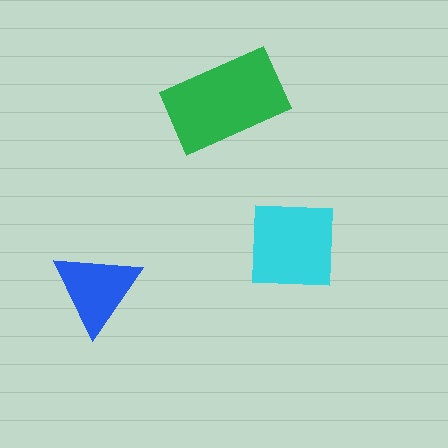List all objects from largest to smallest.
The green rectangle, the cyan square, the blue triangle.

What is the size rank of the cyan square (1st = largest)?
2nd.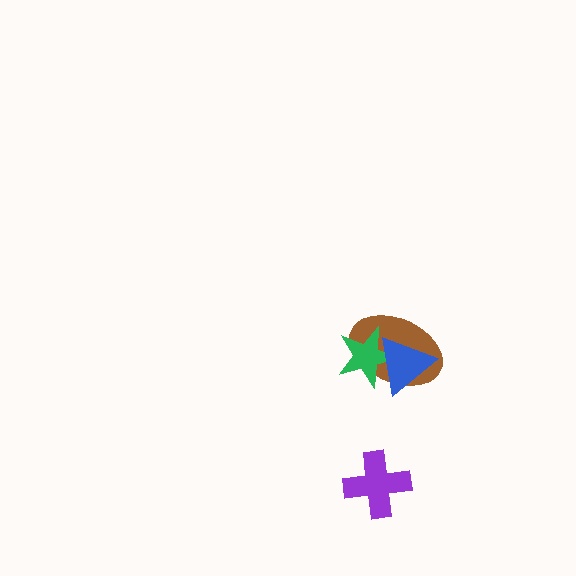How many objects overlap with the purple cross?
0 objects overlap with the purple cross.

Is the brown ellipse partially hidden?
Yes, it is partially covered by another shape.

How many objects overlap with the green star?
2 objects overlap with the green star.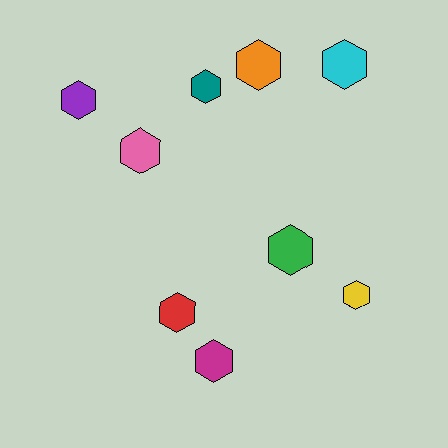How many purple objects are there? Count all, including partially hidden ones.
There is 1 purple object.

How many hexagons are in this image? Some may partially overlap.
There are 9 hexagons.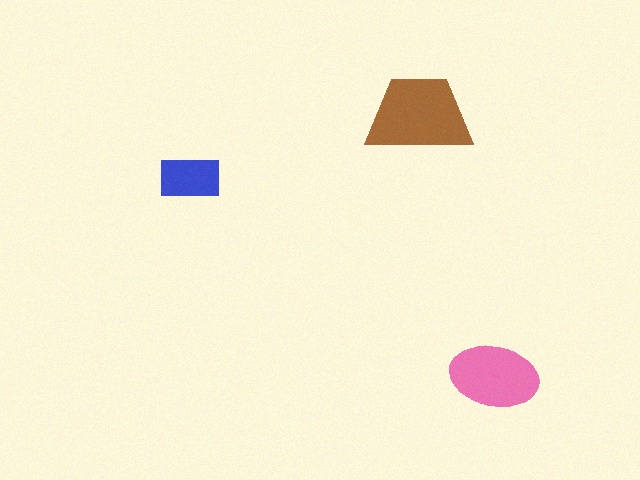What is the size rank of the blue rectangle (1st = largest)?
3rd.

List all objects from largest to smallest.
The brown trapezoid, the pink ellipse, the blue rectangle.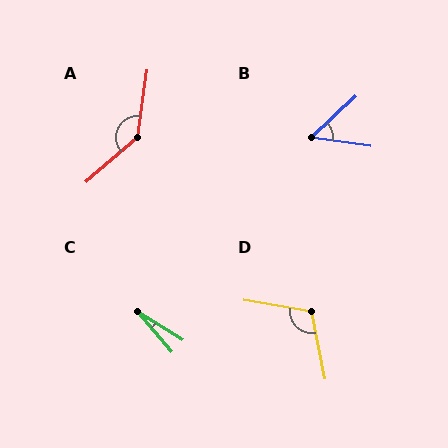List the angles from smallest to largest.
C (17°), B (51°), D (111°), A (139°).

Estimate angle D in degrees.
Approximately 111 degrees.